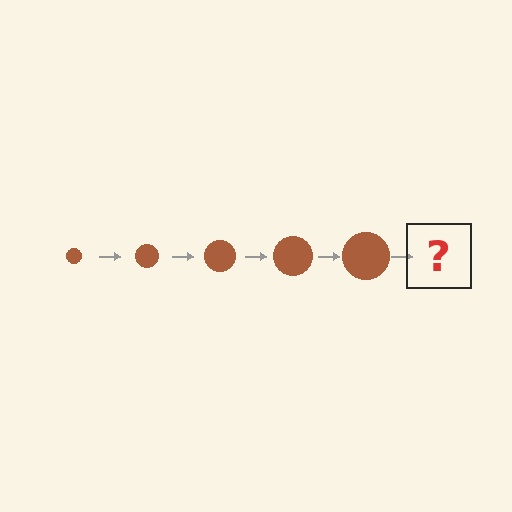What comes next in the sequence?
The next element should be a brown circle, larger than the previous one.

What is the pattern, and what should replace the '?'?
The pattern is that the circle gets progressively larger each step. The '?' should be a brown circle, larger than the previous one.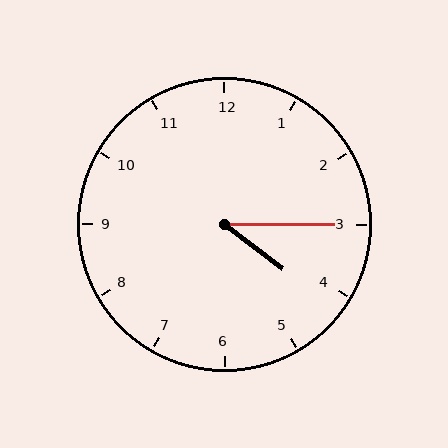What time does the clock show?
4:15.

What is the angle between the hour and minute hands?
Approximately 38 degrees.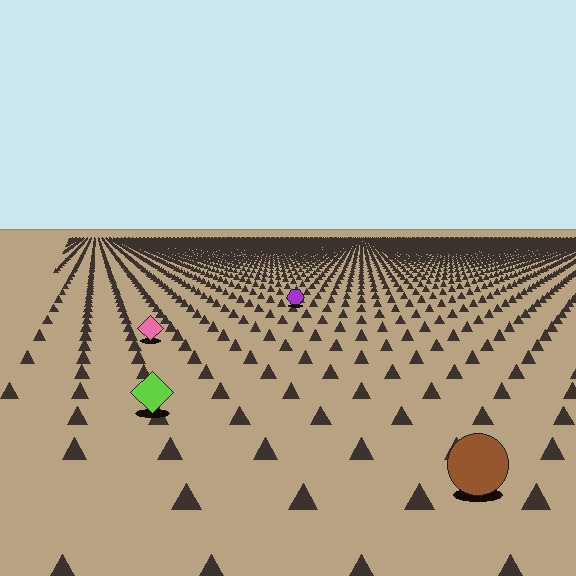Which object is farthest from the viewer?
The purple hexagon is farthest from the viewer. It appears smaller and the ground texture around it is denser.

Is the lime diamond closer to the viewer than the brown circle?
No. The brown circle is closer — you can tell from the texture gradient: the ground texture is coarser near it.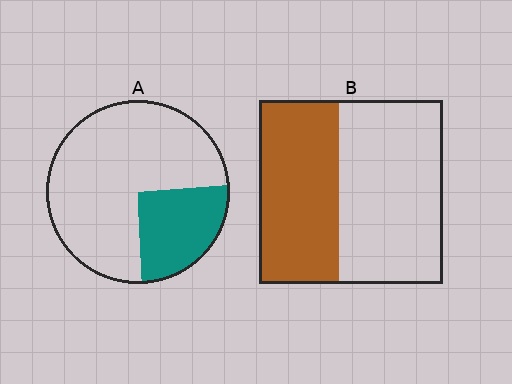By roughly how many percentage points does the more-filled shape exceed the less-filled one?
By roughly 20 percentage points (B over A).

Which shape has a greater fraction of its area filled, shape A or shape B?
Shape B.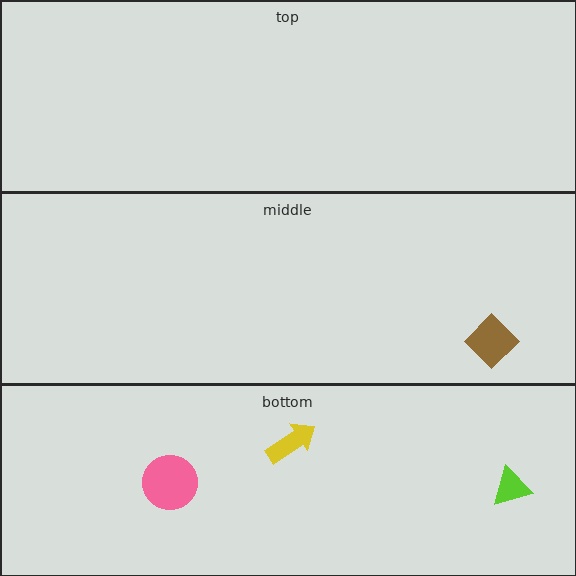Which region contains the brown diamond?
The middle region.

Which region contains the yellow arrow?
The bottom region.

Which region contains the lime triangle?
The bottom region.